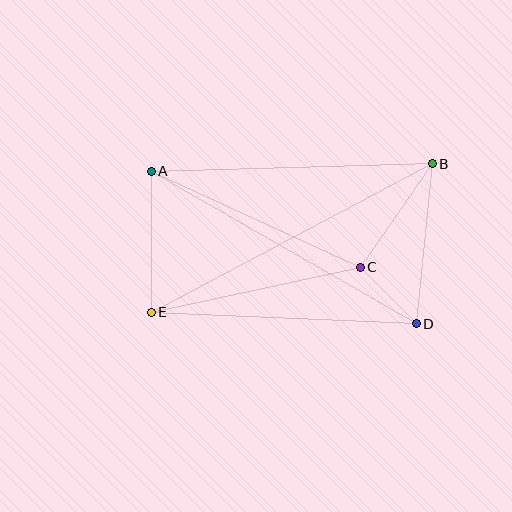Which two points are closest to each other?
Points C and D are closest to each other.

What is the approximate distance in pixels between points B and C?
The distance between B and C is approximately 126 pixels.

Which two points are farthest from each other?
Points B and E are farthest from each other.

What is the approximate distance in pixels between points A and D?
The distance between A and D is approximately 305 pixels.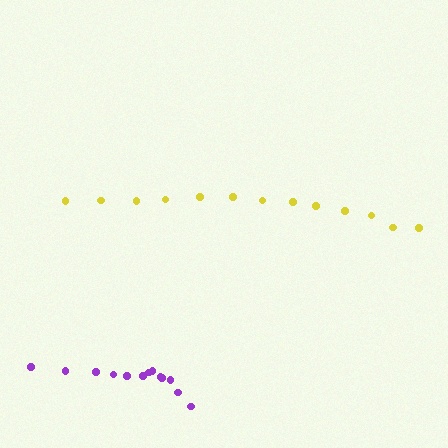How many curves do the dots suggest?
There are 2 distinct paths.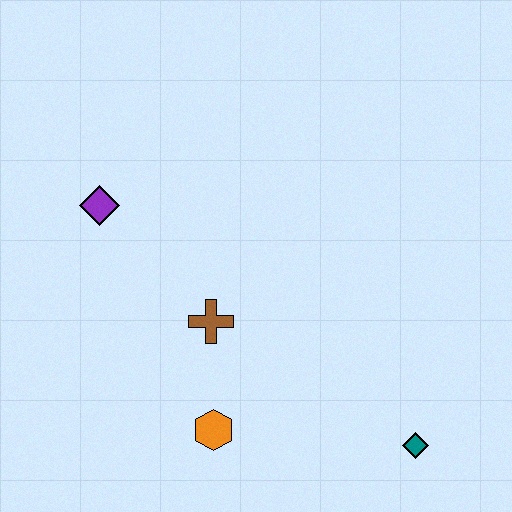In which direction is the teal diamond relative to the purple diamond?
The teal diamond is to the right of the purple diamond.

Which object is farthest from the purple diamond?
The teal diamond is farthest from the purple diamond.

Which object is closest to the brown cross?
The orange hexagon is closest to the brown cross.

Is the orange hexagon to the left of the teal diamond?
Yes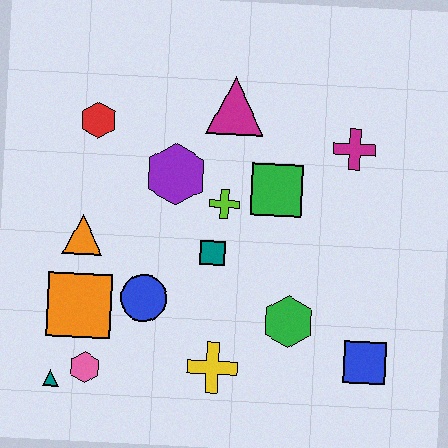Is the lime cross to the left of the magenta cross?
Yes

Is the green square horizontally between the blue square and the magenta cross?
No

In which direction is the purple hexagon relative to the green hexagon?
The purple hexagon is above the green hexagon.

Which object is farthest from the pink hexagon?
The magenta cross is farthest from the pink hexagon.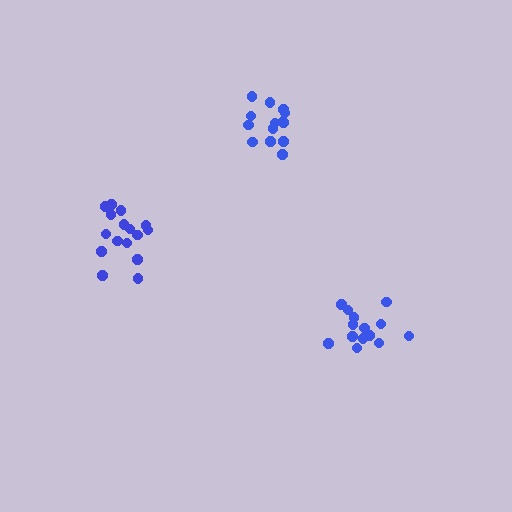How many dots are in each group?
Group 1: 16 dots, Group 2: 14 dots, Group 3: 14 dots (44 total).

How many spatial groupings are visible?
There are 3 spatial groupings.